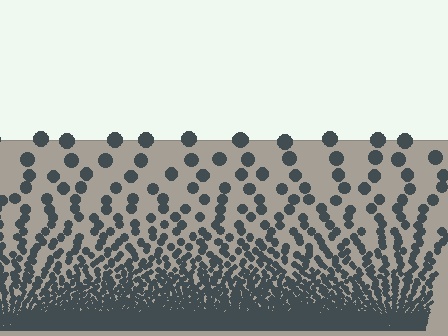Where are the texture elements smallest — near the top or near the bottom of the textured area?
Near the bottom.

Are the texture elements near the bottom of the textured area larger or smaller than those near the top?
Smaller. The gradient is inverted — elements near the bottom are smaller and denser.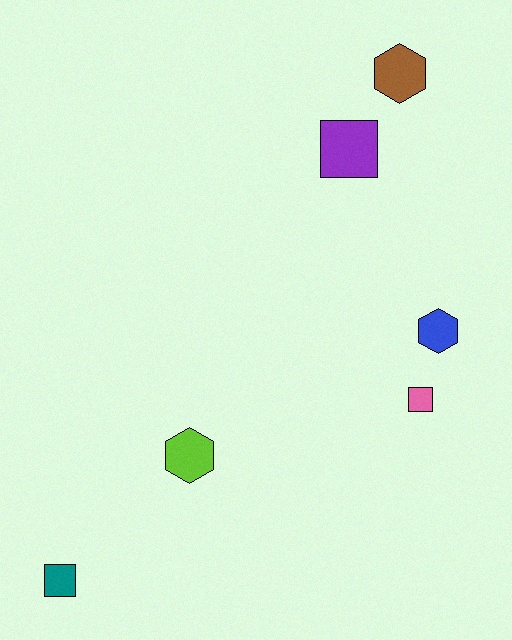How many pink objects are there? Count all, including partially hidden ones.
There is 1 pink object.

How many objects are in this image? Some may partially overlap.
There are 6 objects.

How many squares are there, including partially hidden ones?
There are 3 squares.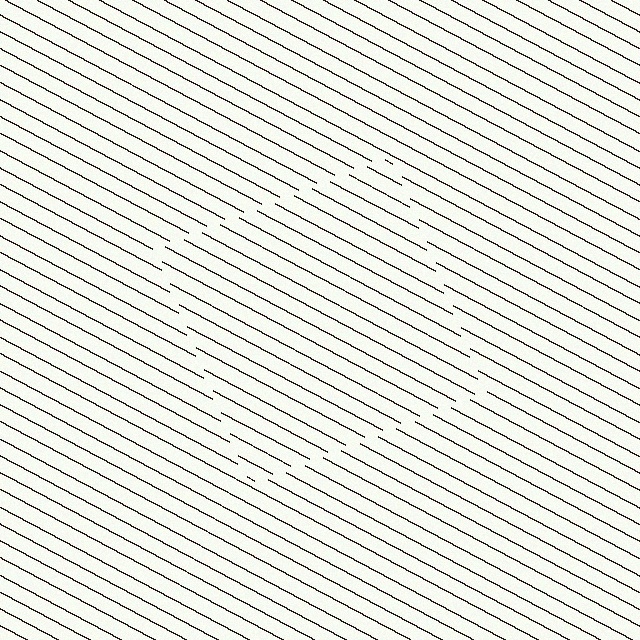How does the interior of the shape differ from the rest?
The interior of the shape contains the same grating, shifted by half a period — the contour is defined by the phase discontinuity where line-ends from the inner and outer gratings abut.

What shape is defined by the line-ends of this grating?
An illusory square. The interior of the shape contains the same grating, shifted by half a period — the contour is defined by the phase discontinuity where line-ends from the inner and outer gratings abut.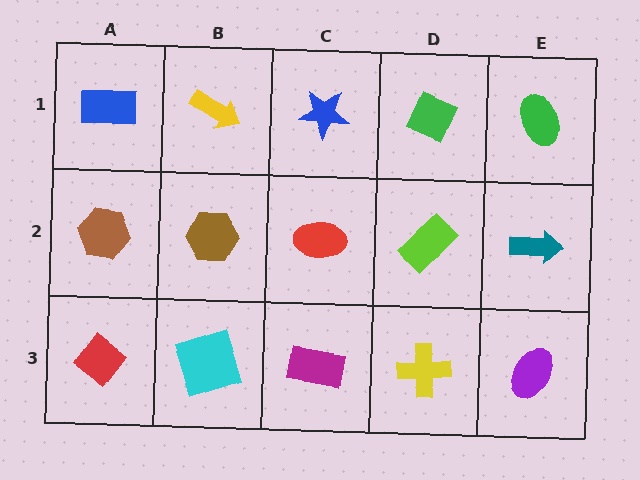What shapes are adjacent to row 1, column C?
A red ellipse (row 2, column C), a yellow arrow (row 1, column B), a green diamond (row 1, column D).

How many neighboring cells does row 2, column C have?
4.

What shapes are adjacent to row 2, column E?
A green ellipse (row 1, column E), a purple ellipse (row 3, column E), a lime rectangle (row 2, column D).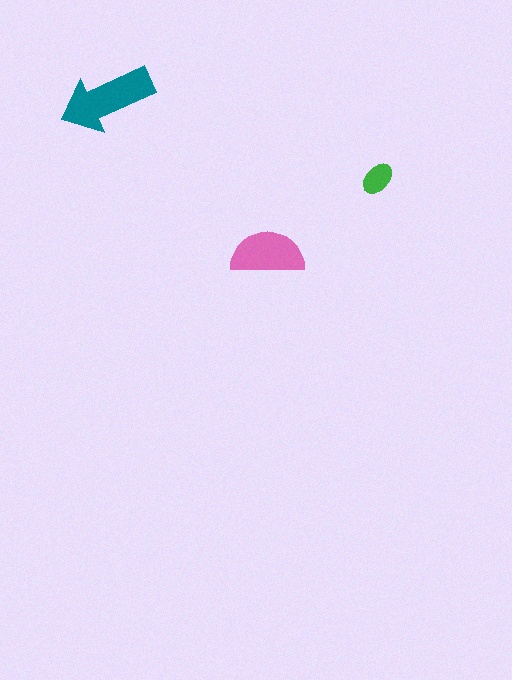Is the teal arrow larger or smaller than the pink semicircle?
Larger.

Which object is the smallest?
The green ellipse.